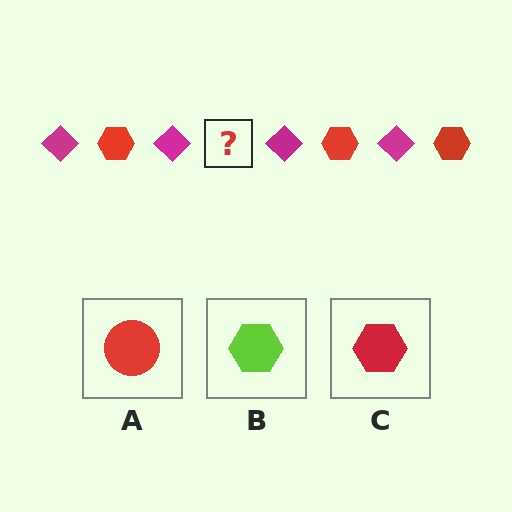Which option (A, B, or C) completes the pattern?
C.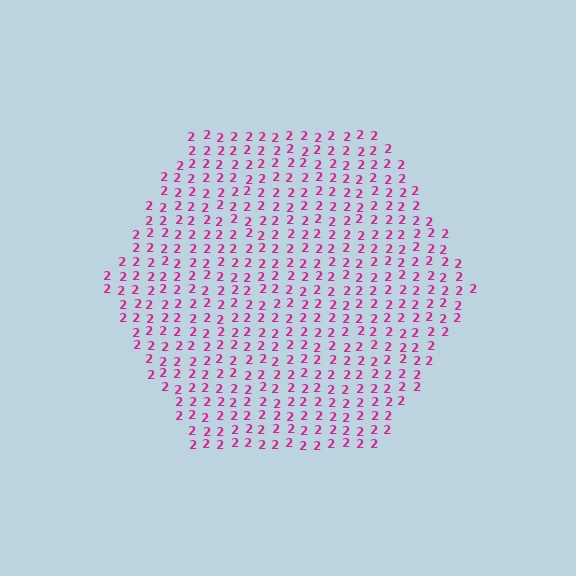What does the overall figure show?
The overall figure shows a hexagon.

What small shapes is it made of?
It is made of small digit 2's.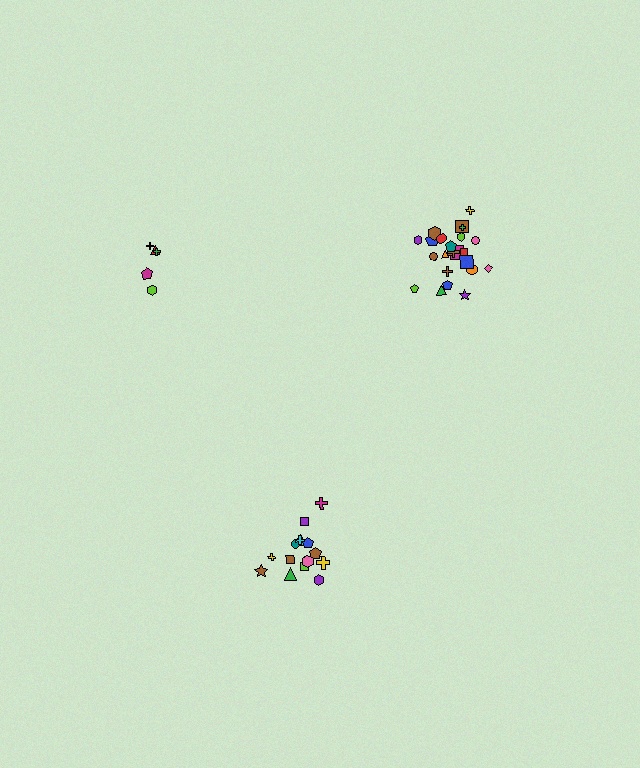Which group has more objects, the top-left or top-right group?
The top-right group.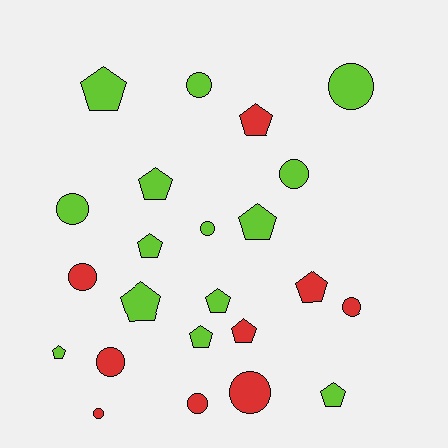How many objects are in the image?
There are 23 objects.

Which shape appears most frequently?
Pentagon, with 12 objects.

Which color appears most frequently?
Lime, with 14 objects.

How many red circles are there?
There are 6 red circles.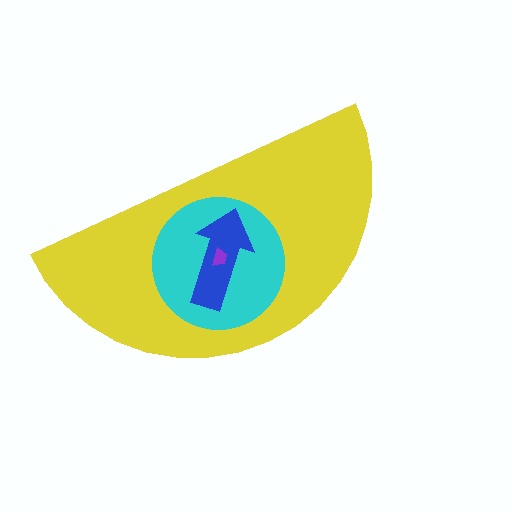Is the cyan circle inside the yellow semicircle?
Yes.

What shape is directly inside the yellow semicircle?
The cyan circle.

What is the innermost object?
The purple trapezoid.